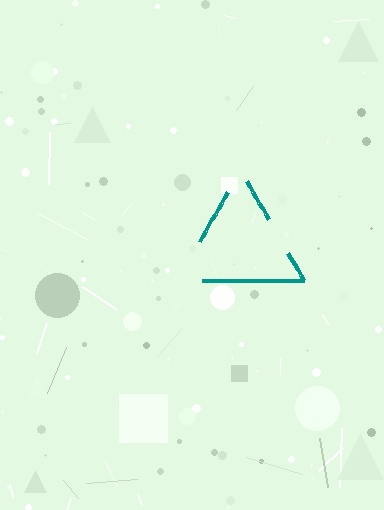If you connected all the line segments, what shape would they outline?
They would outline a triangle.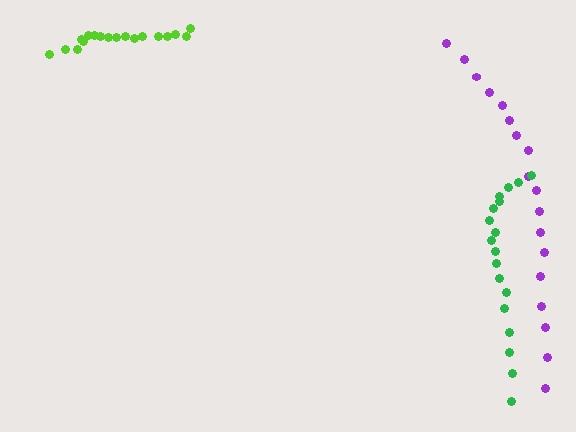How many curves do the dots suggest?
There are 3 distinct paths.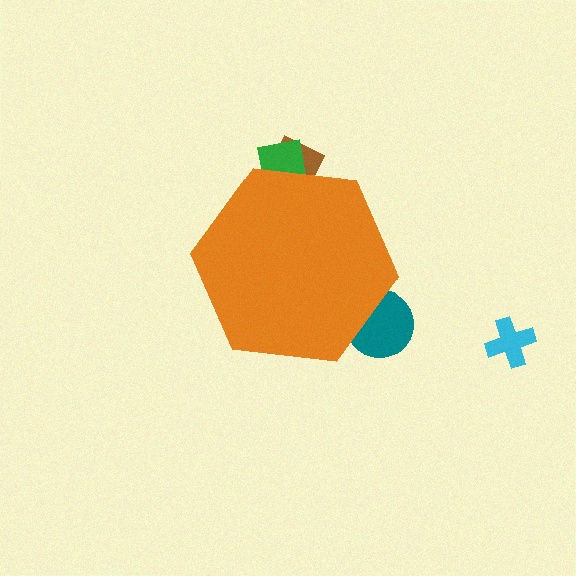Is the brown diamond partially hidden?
Yes, the brown diamond is partially hidden behind the orange hexagon.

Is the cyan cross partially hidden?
No, the cyan cross is fully visible.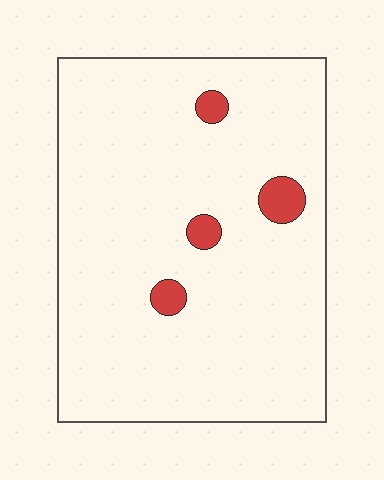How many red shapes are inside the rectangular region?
4.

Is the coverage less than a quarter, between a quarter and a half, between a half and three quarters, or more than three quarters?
Less than a quarter.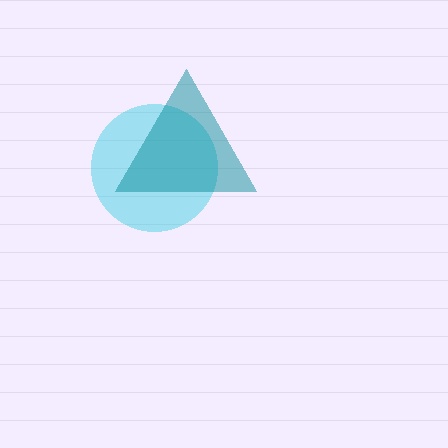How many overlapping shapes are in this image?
There are 2 overlapping shapes in the image.